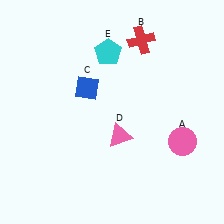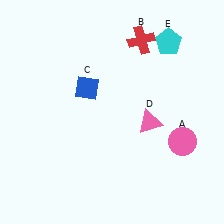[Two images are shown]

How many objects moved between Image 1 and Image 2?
2 objects moved between the two images.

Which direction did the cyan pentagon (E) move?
The cyan pentagon (E) moved right.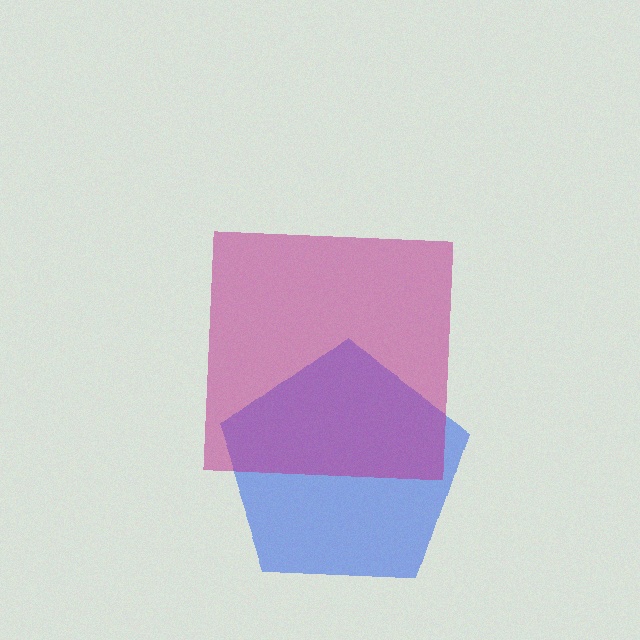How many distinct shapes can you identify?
There are 2 distinct shapes: a blue pentagon, a magenta square.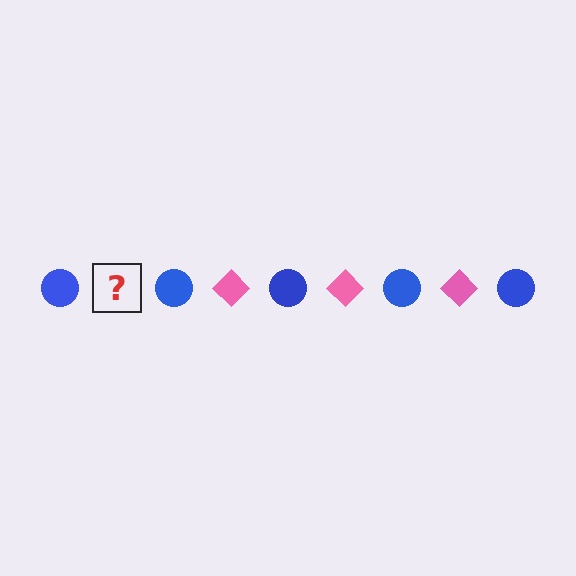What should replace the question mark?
The question mark should be replaced with a pink diamond.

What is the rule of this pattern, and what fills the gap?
The rule is that the pattern alternates between blue circle and pink diamond. The gap should be filled with a pink diamond.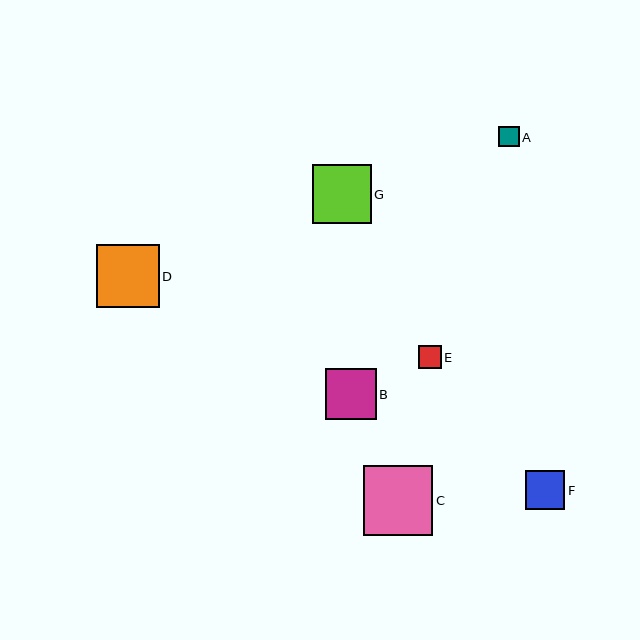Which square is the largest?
Square C is the largest with a size of approximately 70 pixels.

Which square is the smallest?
Square A is the smallest with a size of approximately 20 pixels.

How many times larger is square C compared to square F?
Square C is approximately 1.8 times the size of square F.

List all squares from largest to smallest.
From largest to smallest: C, D, G, B, F, E, A.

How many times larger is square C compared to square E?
Square C is approximately 3.1 times the size of square E.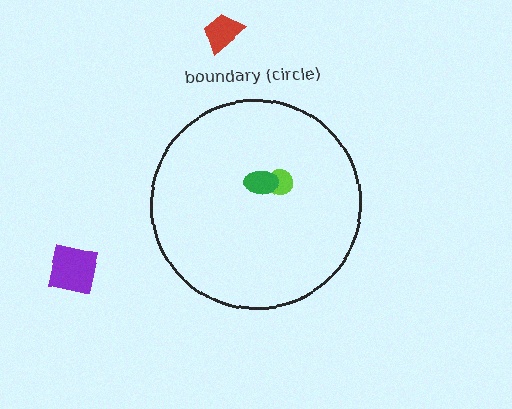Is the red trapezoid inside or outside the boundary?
Outside.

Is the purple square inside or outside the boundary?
Outside.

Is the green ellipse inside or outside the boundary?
Inside.